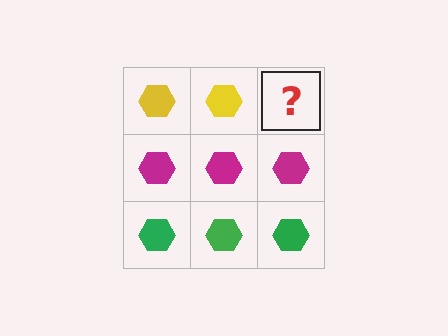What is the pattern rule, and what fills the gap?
The rule is that each row has a consistent color. The gap should be filled with a yellow hexagon.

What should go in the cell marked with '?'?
The missing cell should contain a yellow hexagon.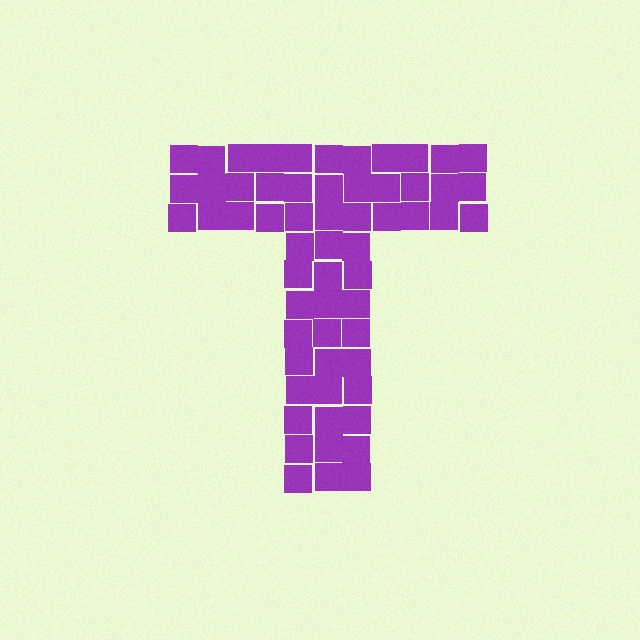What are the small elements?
The small elements are squares.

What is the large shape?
The large shape is the letter T.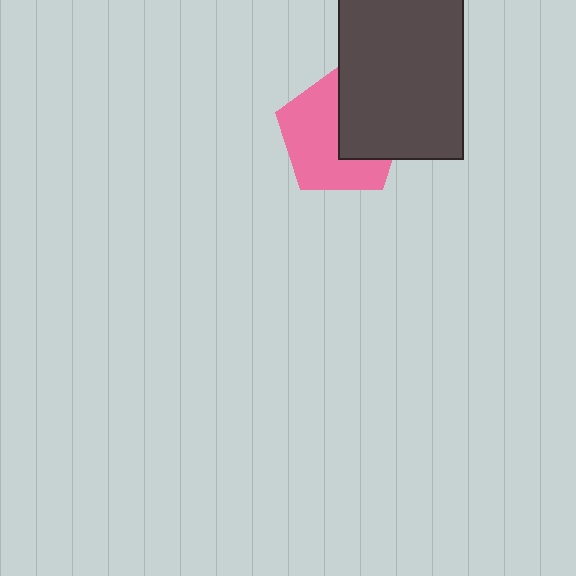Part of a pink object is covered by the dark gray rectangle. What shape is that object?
It is a pentagon.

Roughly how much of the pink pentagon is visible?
About half of it is visible (roughly 59%).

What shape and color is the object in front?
The object in front is a dark gray rectangle.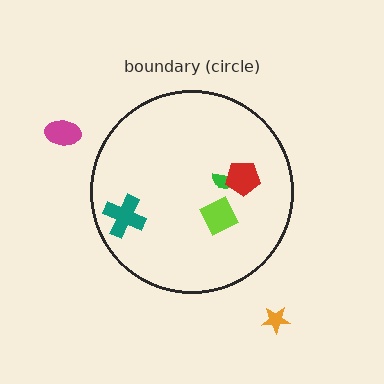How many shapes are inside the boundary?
4 inside, 2 outside.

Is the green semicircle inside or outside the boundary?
Inside.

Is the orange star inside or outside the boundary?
Outside.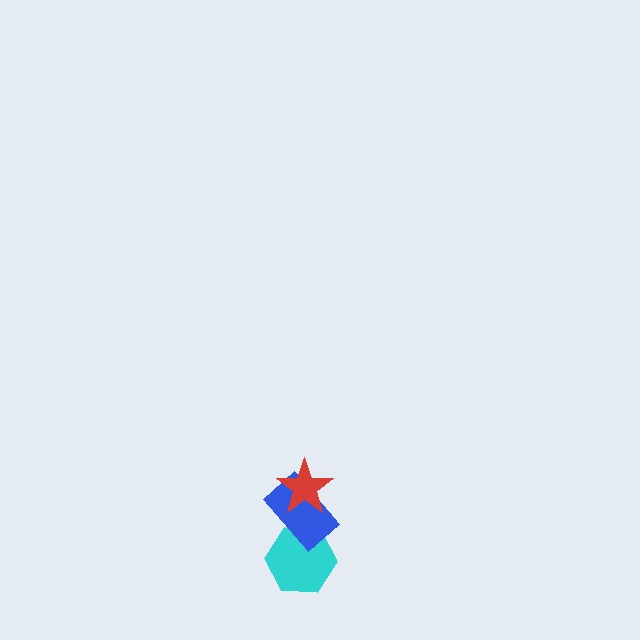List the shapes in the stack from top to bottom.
From top to bottom: the red star, the blue rectangle, the cyan hexagon.